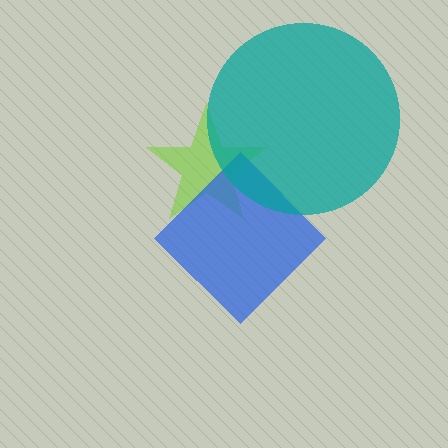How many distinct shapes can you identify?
There are 3 distinct shapes: a lime star, a blue diamond, a teal circle.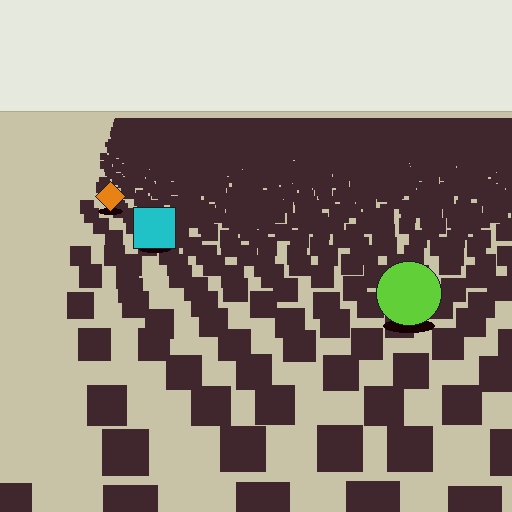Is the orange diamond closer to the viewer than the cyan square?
No. The cyan square is closer — you can tell from the texture gradient: the ground texture is coarser near it.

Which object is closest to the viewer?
The lime circle is closest. The texture marks near it are larger and more spread out.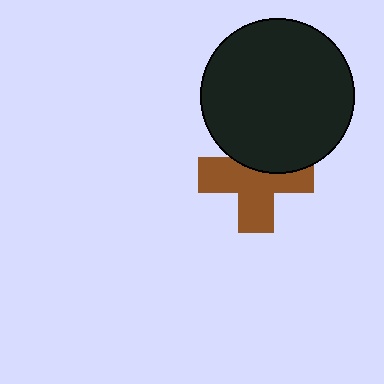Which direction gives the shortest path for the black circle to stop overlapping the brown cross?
Moving up gives the shortest separation.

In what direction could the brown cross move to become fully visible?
The brown cross could move down. That would shift it out from behind the black circle entirely.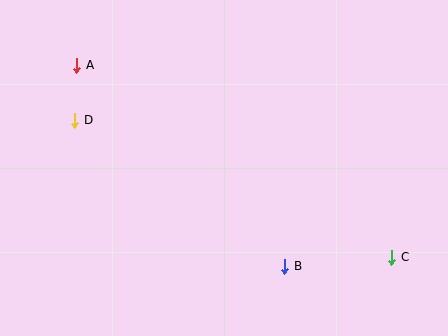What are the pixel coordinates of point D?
Point D is at (75, 120).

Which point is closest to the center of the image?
Point B at (285, 266) is closest to the center.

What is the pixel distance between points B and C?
The distance between B and C is 107 pixels.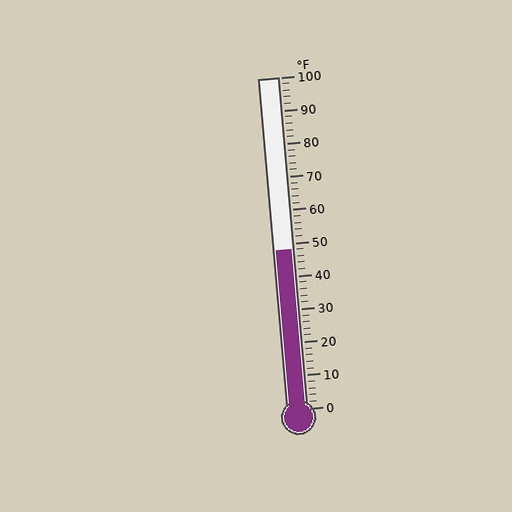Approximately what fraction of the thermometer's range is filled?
The thermometer is filled to approximately 50% of its range.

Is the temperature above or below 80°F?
The temperature is below 80°F.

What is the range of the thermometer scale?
The thermometer scale ranges from 0°F to 100°F.